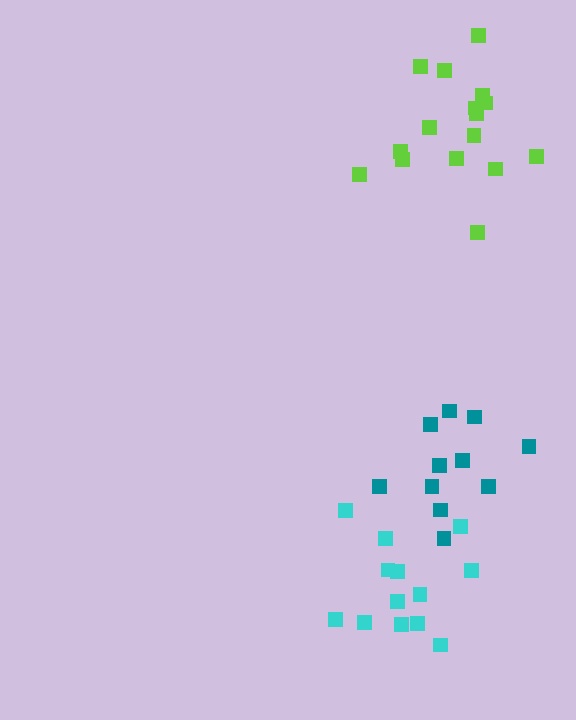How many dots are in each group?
Group 1: 16 dots, Group 2: 13 dots, Group 3: 11 dots (40 total).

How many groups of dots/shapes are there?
There are 3 groups.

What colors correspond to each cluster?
The clusters are colored: lime, cyan, teal.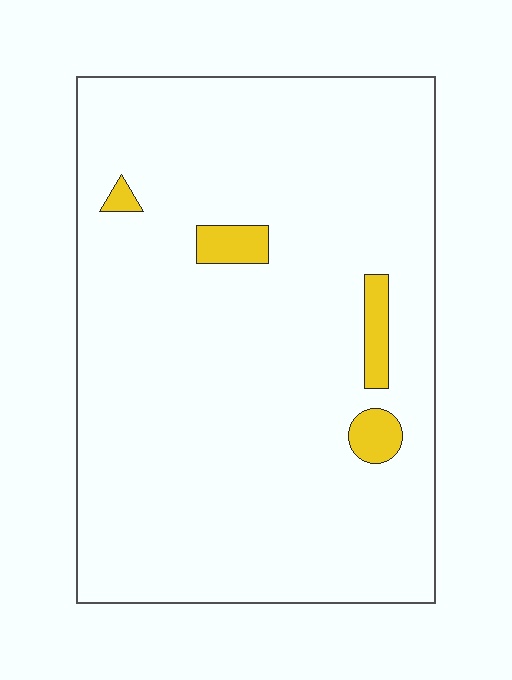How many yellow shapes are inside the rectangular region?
4.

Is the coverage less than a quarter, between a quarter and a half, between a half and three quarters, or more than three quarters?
Less than a quarter.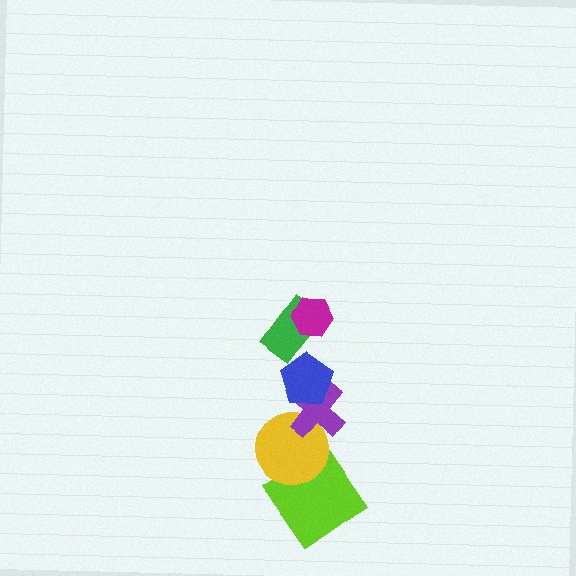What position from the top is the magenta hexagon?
The magenta hexagon is 1st from the top.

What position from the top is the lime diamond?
The lime diamond is 6th from the top.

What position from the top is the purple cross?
The purple cross is 4th from the top.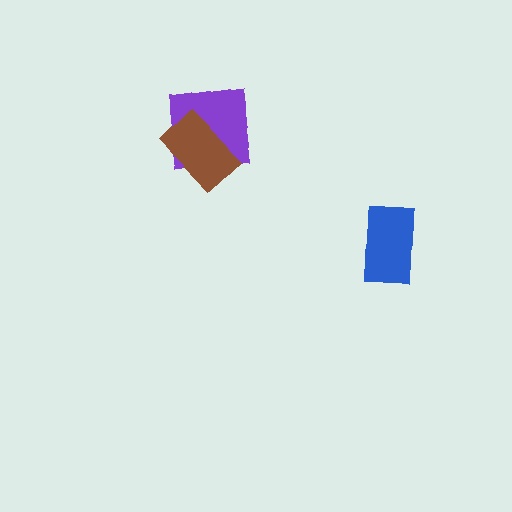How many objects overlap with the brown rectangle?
1 object overlaps with the brown rectangle.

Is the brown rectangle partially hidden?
No, no other shape covers it.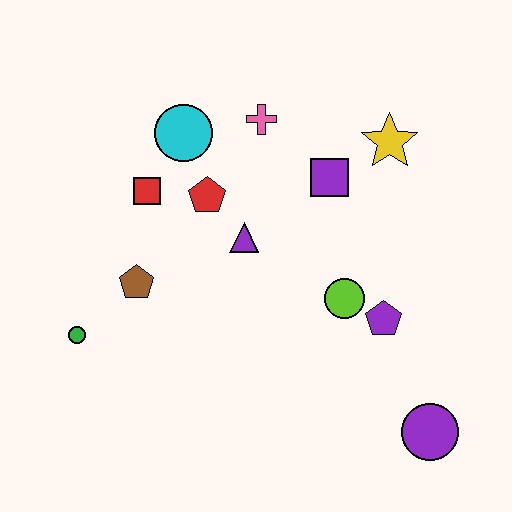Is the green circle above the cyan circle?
No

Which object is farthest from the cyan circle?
The purple circle is farthest from the cyan circle.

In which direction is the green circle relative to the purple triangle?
The green circle is to the left of the purple triangle.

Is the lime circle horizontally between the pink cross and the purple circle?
Yes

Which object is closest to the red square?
The red pentagon is closest to the red square.